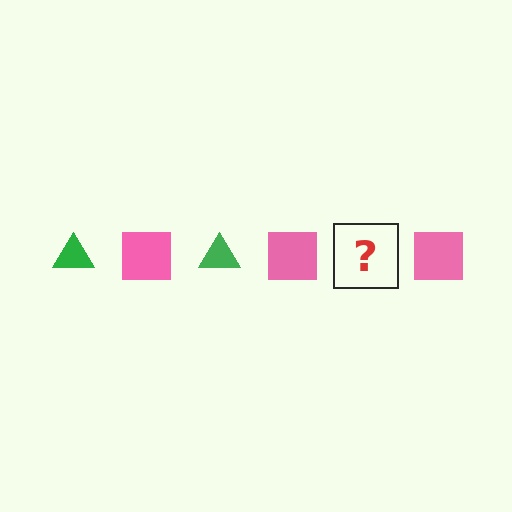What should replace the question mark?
The question mark should be replaced with a green triangle.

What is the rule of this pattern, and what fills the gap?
The rule is that the pattern alternates between green triangle and pink square. The gap should be filled with a green triangle.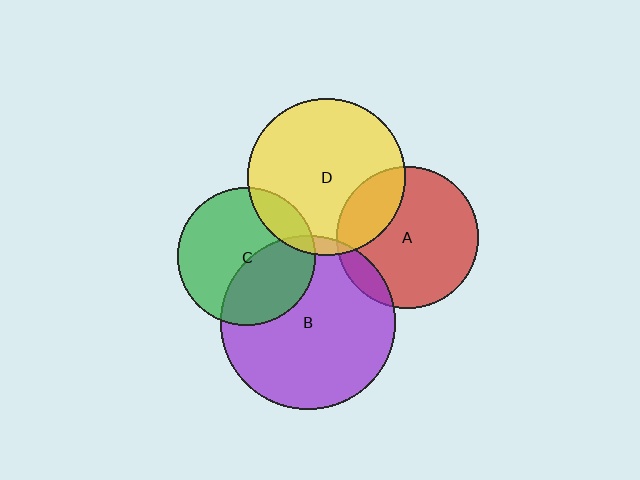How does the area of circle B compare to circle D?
Approximately 1.2 times.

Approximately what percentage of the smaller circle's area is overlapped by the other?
Approximately 40%.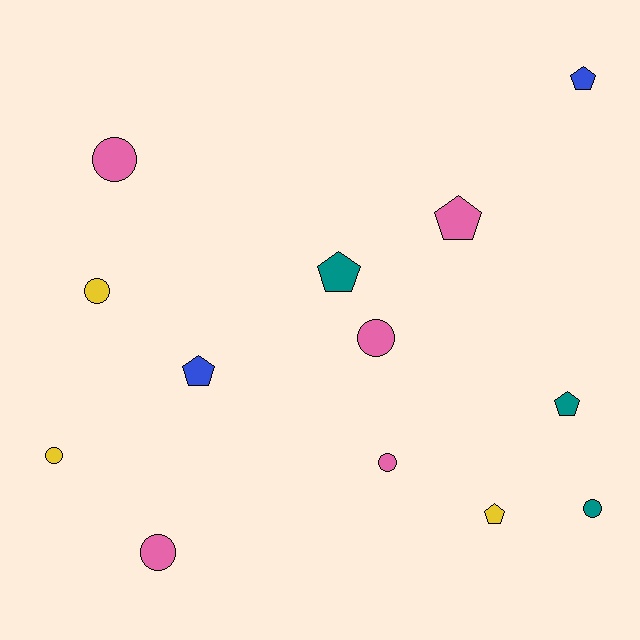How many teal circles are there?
There is 1 teal circle.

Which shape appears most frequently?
Circle, with 7 objects.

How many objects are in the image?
There are 13 objects.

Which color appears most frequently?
Pink, with 5 objects.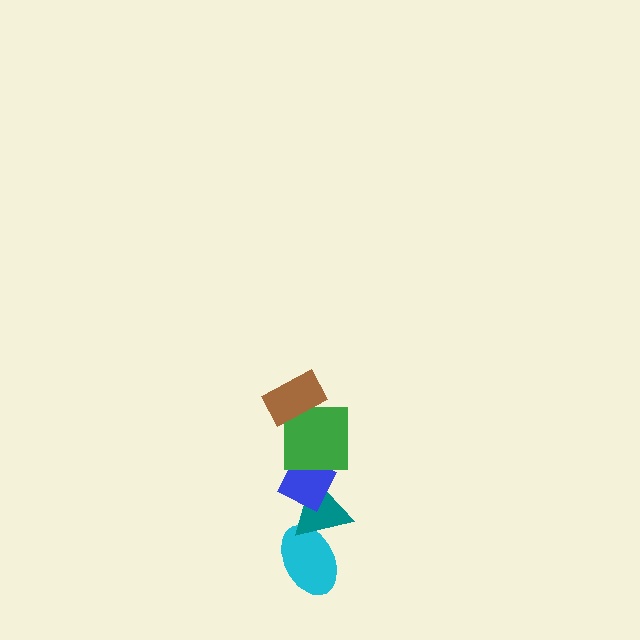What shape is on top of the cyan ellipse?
The teal triangle is on top of the cyan ellipse.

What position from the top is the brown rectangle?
The brown rectangle is 1st from the top.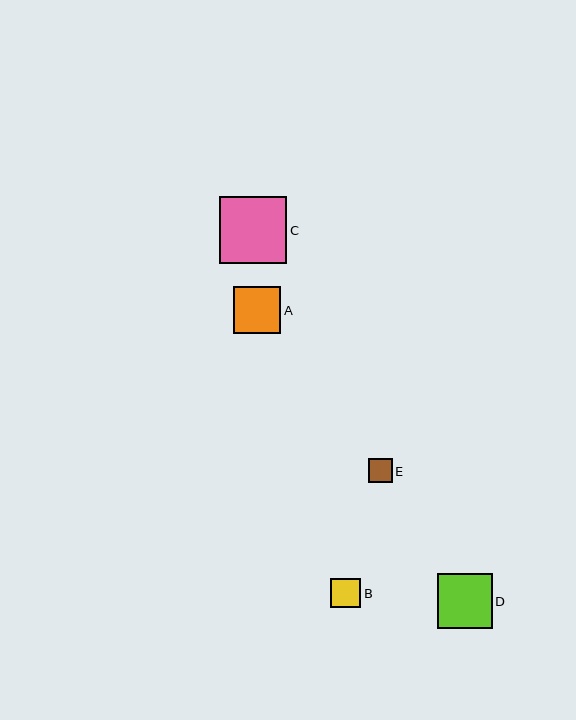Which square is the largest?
Square C is the largest with a size of approximately 67 pixels.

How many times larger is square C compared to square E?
Square C is approximately 2.9 times the size of square E.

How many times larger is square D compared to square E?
Square D is approximately 2.4 times the size of square E.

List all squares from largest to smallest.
From largest to smallest: C, D, A, B, E.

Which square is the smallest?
Square E is the smallest with a size of approximately 24 pixels.